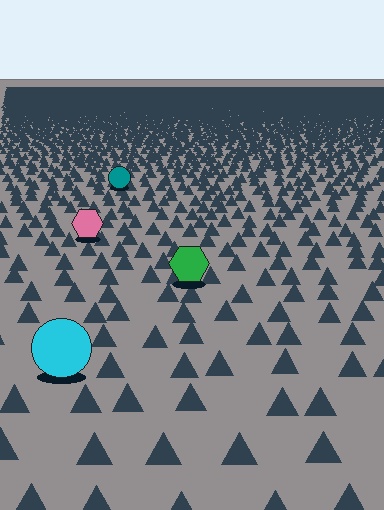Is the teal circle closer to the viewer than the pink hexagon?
No. The pink hexagon is closer — you can tell from the texture gradient: the ground texture is coarser near it.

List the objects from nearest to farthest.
From nearest to farthest: the cyan circle, the green hexagon, the pink hexagon, the teal circle.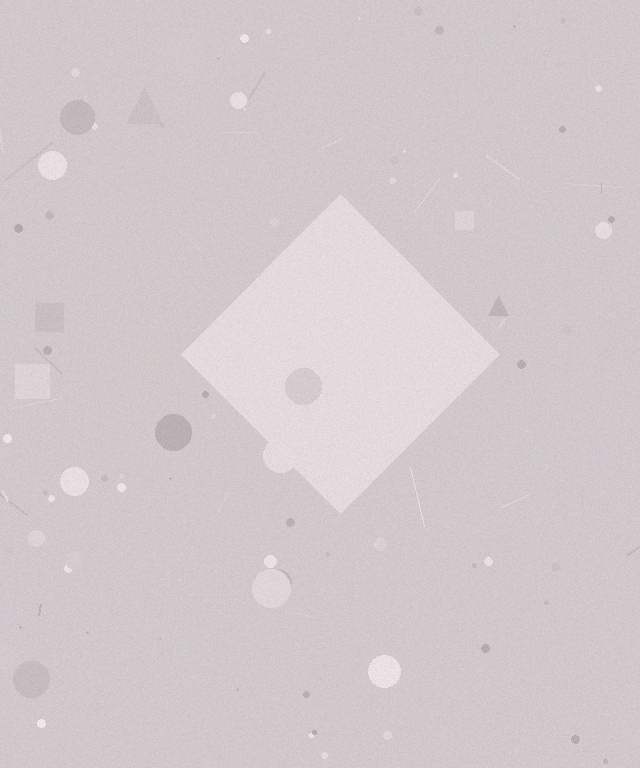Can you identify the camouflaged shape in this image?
The camouflaged shape is a diamond.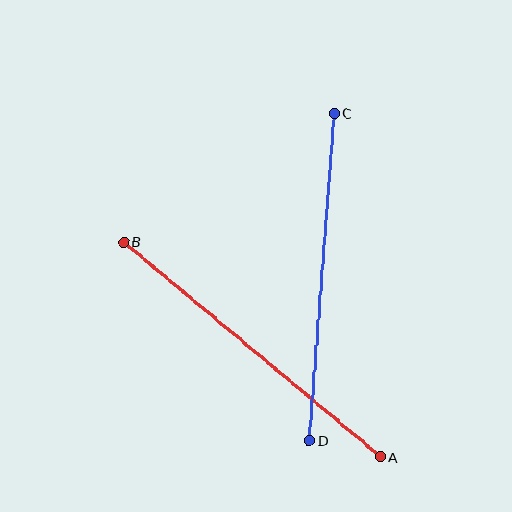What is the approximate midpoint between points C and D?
The midpoint is at approximately (322, 277) pixels.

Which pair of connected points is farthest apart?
Points A and B are farthest apart.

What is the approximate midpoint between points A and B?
The midpoint is at approximately (252, 349) pixels.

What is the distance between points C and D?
The distance is approximately 328 pixels.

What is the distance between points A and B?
The distance is approximately 335 pixels.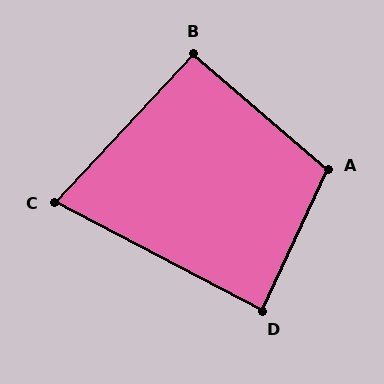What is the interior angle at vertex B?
Approximately 93 degrees (approximately right).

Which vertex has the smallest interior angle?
C, at approximately 75 degrees.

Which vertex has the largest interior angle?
A, at approximately 105 degrees.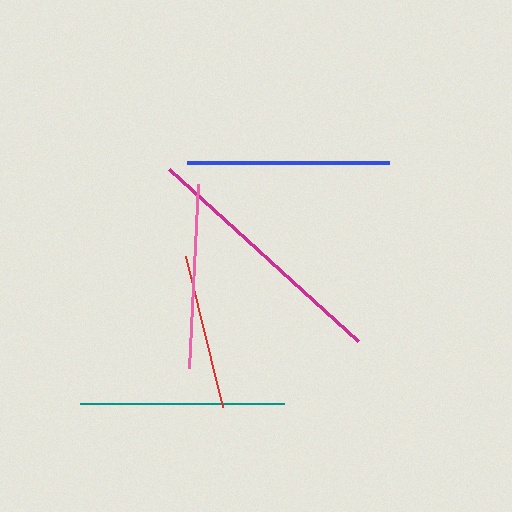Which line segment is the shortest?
The red line is the shortest at approximately 155 pixels.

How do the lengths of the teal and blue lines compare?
The teal and blue lines are approximately the same length.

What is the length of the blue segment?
The blue segment is approximately 202 pixels long.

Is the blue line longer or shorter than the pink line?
The blue line is longer than the pink line.